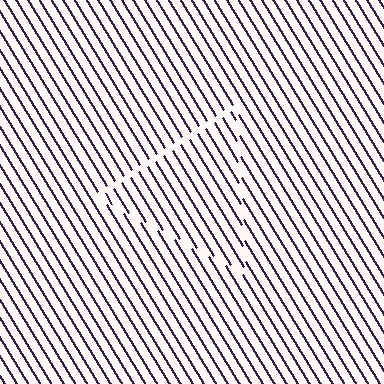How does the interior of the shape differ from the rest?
The interior of the shape contains the same grating, shifted by half a period — the contour is defined by the phase discontinuity where line-ends from the inner and outer gratings abut.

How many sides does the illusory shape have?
3 sides — the line-ends trace a triangle.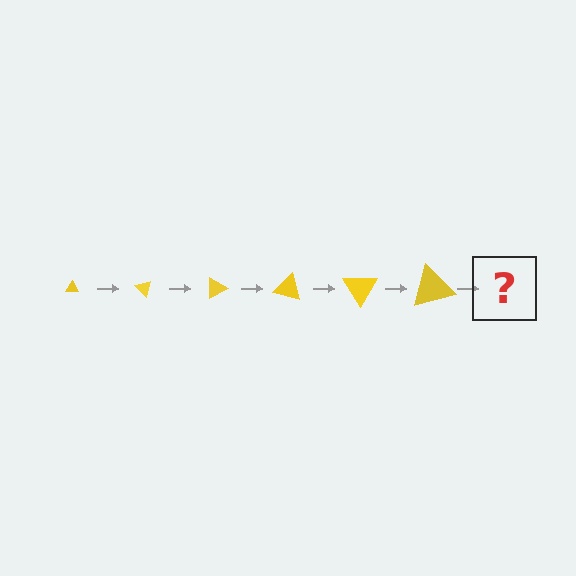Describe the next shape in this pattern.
It should be a triangle, larger than the previous one and rotated 270 degrees from the start.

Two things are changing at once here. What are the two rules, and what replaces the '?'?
The two rules are that the triangle grows larger each step and it rotates 45 degrees each step. The '?' should be a triangle, larger than the previous one and rotated 270 degrees from the start.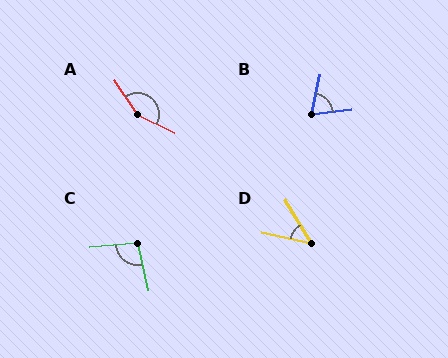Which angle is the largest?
A, at approximately 150 degrees.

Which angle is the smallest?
D, at approximately 46 degrees.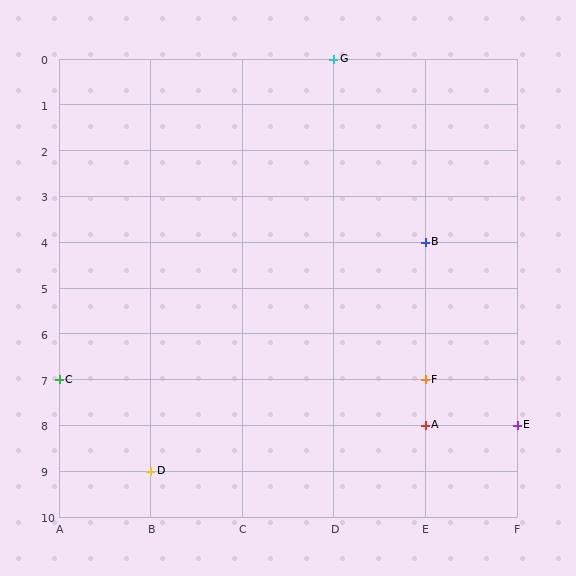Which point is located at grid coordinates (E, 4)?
Point B is at (E, 4).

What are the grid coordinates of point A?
Point A is at grid coordinates (E, 8).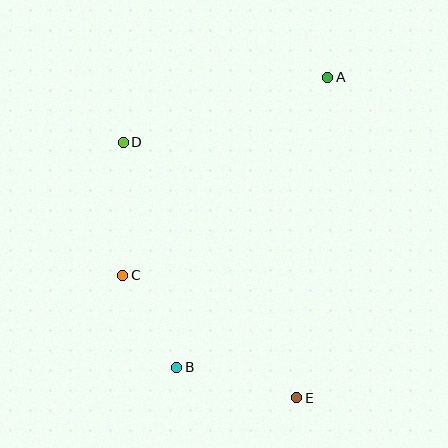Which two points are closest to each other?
Points B and C are closest to each other.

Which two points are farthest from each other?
Points A and B are farthest from each other.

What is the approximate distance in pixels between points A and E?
The distance between A and E is approximately 322 pixels.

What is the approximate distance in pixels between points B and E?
The distance between B and E is approximately 124 pixels.